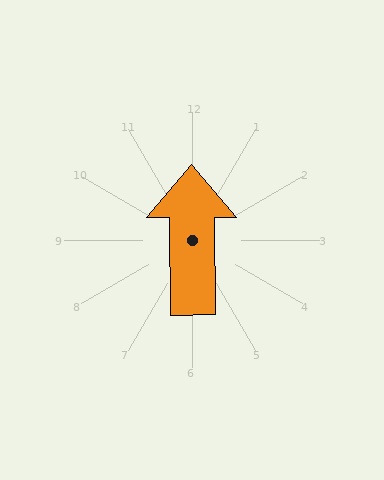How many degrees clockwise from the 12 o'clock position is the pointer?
Approximately 360 degrees.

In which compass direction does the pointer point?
North.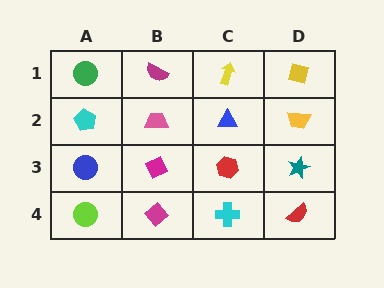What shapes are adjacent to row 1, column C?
A blue triangle (row 2, column C), a magenta semicircle (row 1, column B), a yellow square (row 1, column D).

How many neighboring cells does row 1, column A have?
2.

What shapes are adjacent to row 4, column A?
A blue circle (row 3, column A), a magenta diamond (row 4, column B).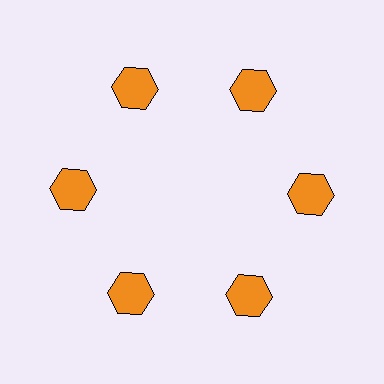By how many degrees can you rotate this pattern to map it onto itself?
The pattern maps onto itself every 60 degrees of rotation.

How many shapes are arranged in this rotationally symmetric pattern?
There are 6 shapes, arranged in 6 groups of 1.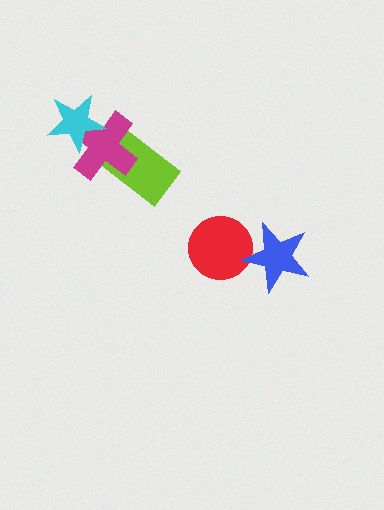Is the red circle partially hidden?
Yes, it is partially covered by another shape.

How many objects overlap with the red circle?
1 object overlaps with the red circle.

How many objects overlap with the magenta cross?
2 objects overlap with the magenta cross.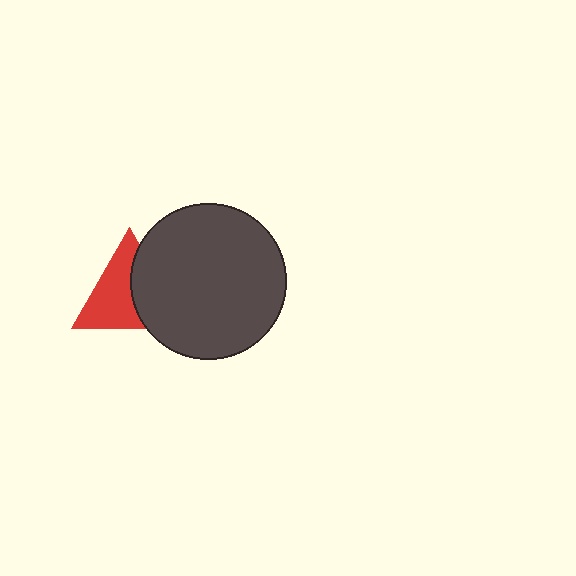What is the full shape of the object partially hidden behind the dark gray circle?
The partially hidden object is a red triangle.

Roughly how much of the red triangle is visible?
About half of it is visible (roughly 58%).